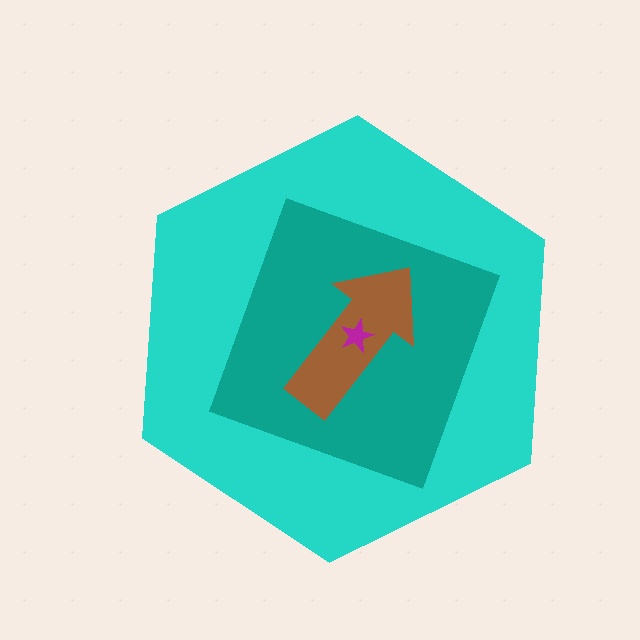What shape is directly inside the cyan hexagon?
The teal square.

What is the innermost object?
The magenta star.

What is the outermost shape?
The cyan hexagon.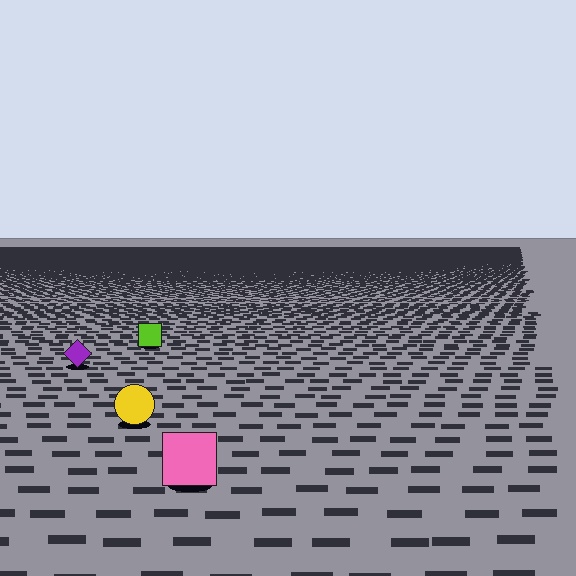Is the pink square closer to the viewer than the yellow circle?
Yes. The pink square is closer — you can tell from the texture gradient: the ground texture is coarser near it.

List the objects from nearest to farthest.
From nearest to farthest: the pink square, the yellow circle, the purple diamond, the lime square.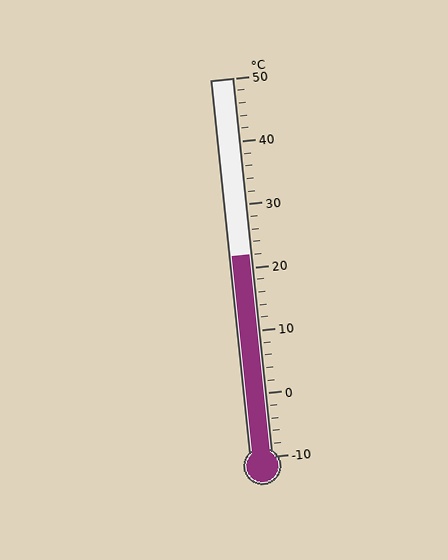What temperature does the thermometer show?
The thermometer shows approximately 22°C.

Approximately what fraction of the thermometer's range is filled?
The thermometer is filled to approximately 55% of its range.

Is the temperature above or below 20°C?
The temperature is above 20°C.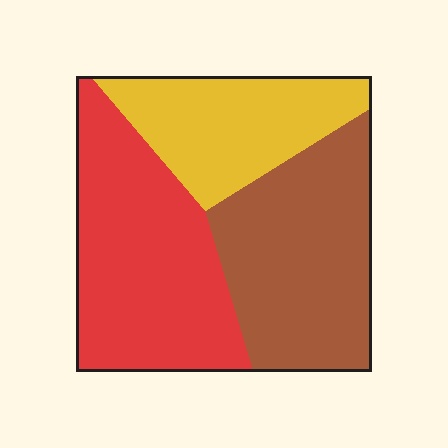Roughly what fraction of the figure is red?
Red takes up between a quarter and a half of the figure.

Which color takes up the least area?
Yellow, at roughly 25%.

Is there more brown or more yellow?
Brown.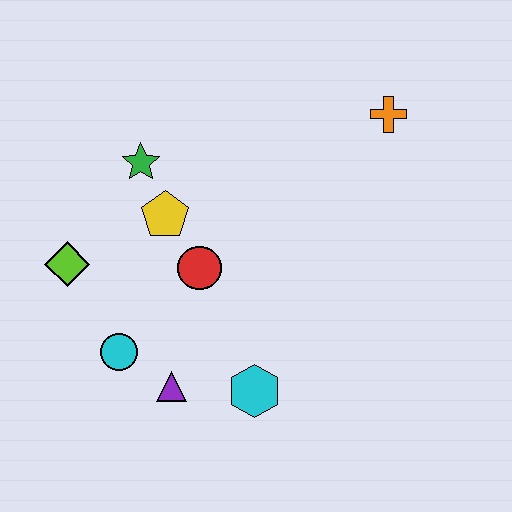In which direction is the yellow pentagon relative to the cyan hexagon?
The yellow pentagon is above the cyan hexagon.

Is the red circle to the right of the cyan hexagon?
No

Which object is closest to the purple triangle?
The cyan circle is closest to the purple triangle.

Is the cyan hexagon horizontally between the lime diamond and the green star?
No